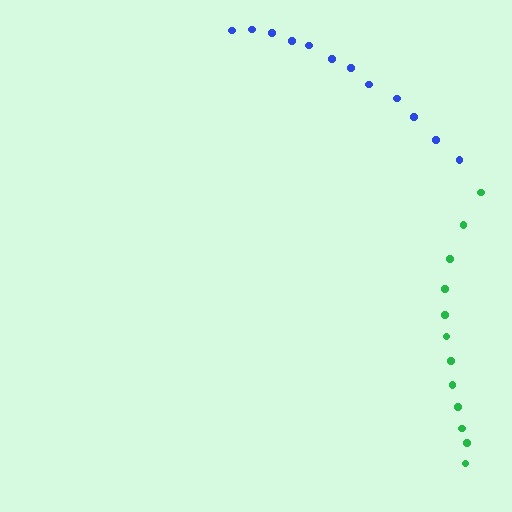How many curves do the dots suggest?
There are 2 distinct paths.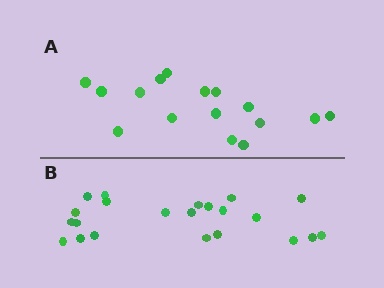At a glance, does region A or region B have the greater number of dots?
Region B (the bottom region) has more dots.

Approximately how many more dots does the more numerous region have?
Region B has about 6 more dots than region A.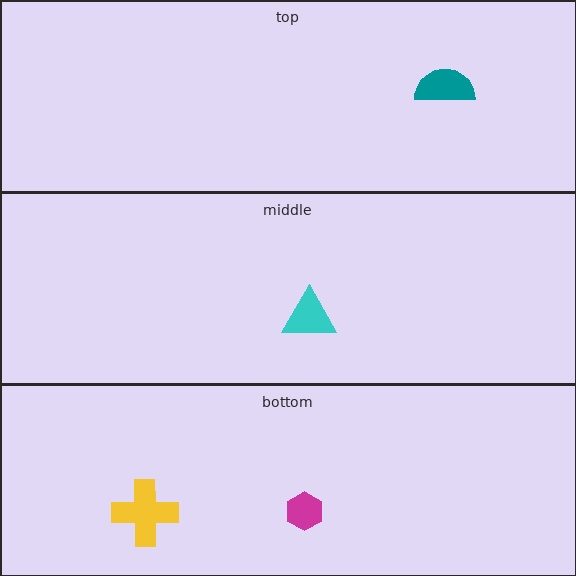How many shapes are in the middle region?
1.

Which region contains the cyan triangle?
The middle region.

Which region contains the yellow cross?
The bottom region.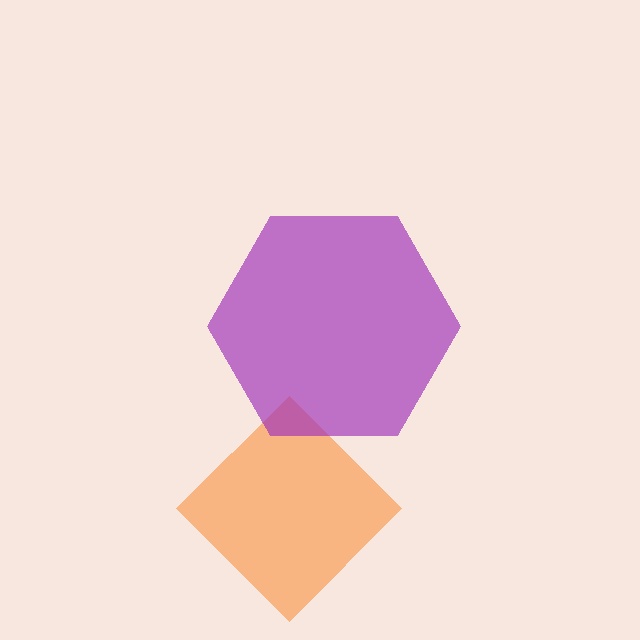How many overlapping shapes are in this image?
There are 2 overlapping shapes in the image.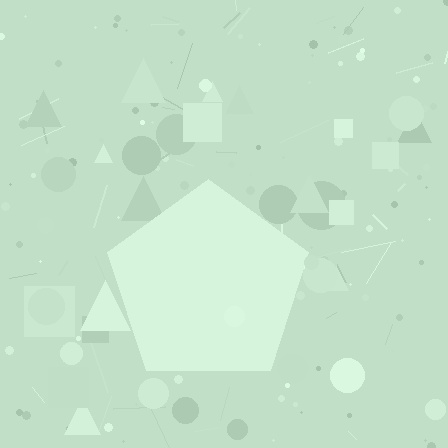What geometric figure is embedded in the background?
A pentagon is embedded in the background.